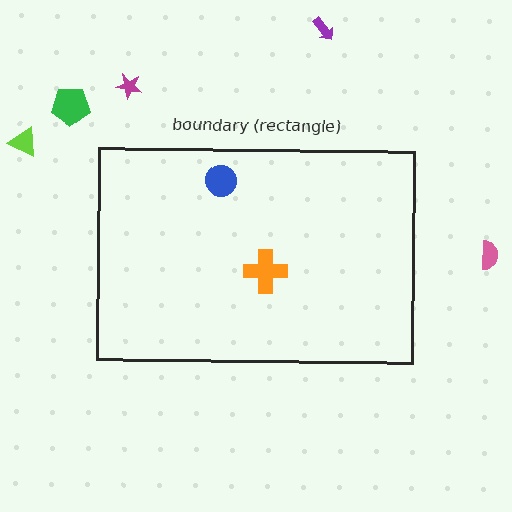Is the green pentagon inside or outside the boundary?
Outside.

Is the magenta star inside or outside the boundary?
Outside.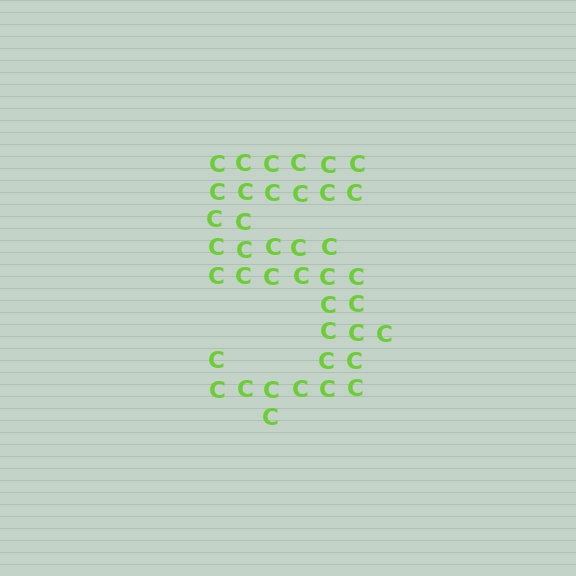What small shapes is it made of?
It is made of small letter C's.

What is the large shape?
The large shape is the digit 5.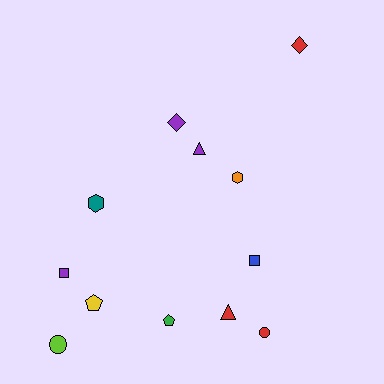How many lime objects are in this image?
There is 1 lime object.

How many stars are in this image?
There are no stars.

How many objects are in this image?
There are 12 objects.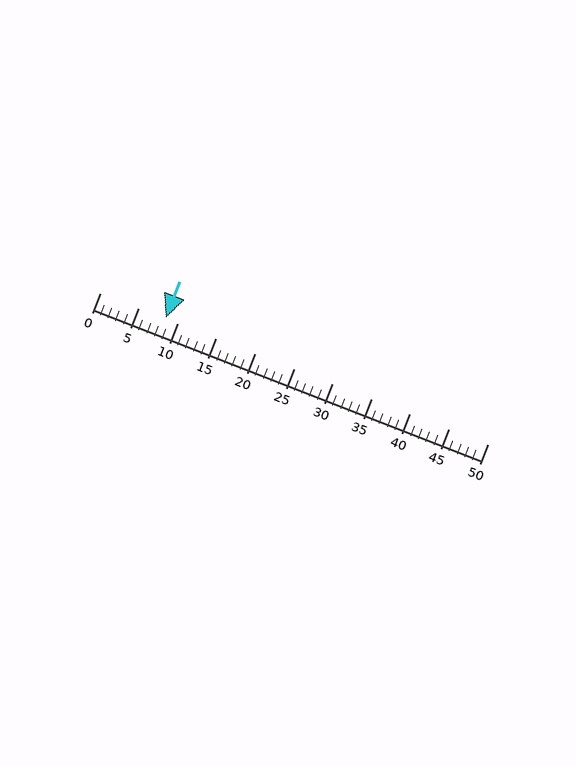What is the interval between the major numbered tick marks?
The major tick marks are spaced 5 units apart.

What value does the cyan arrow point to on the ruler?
The cyan arrow points to approximately 8.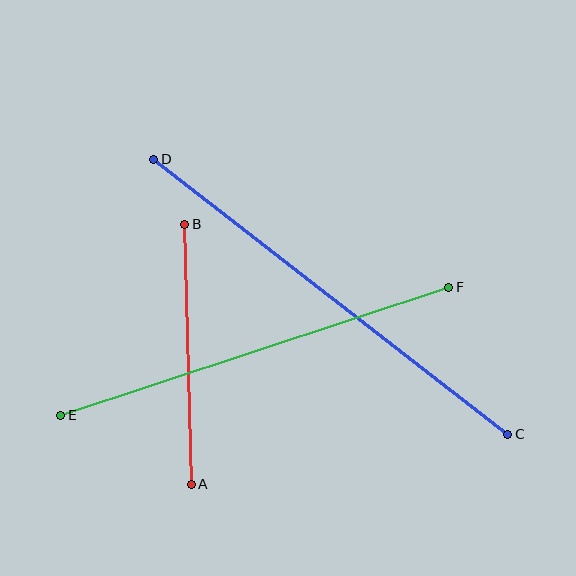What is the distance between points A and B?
The distance is approximately 260 pixels.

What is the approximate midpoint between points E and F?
The midpoint is at approximately (255, 351) pixels.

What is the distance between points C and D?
The distance is approximately 448 pixels.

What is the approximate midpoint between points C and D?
The midpoint is at approximately (331, 297) pixels.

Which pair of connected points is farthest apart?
Points C and D are farthest apart.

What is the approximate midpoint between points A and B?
The midpoint is at approximately (188, 354) pixels.